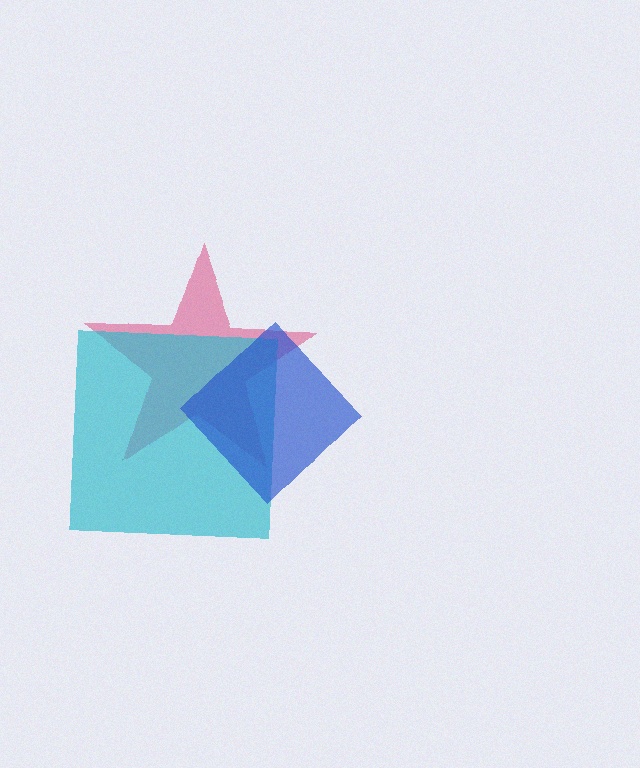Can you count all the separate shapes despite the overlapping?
Yes, there are 3 separate shapes.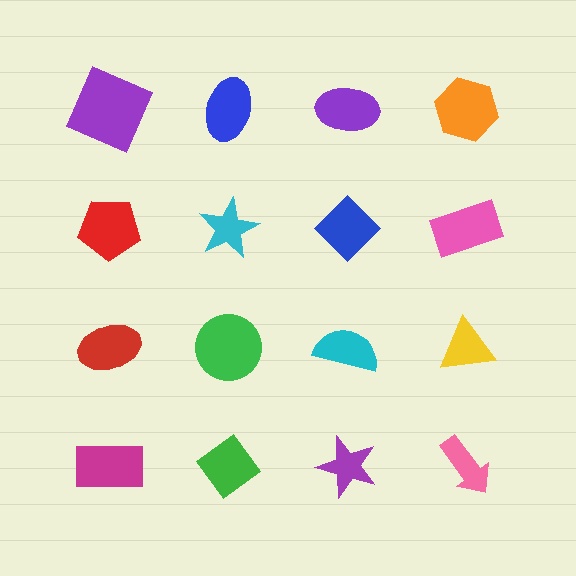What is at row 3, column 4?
A yellow triangle.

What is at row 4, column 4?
A pink arrow.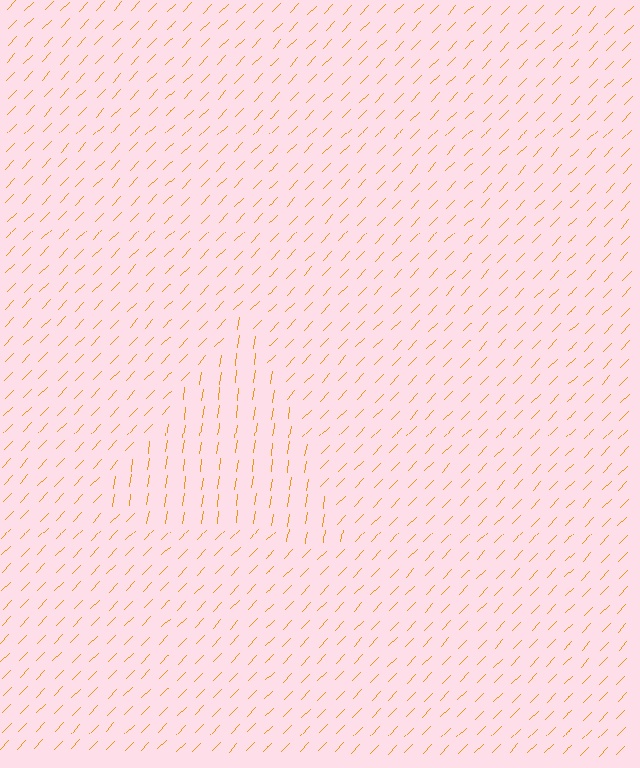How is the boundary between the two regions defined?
The boundary is defined purely by a change in line orientation (approximately 35 degrees difference). All lines are the same color and thickness.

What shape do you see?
I see a triangle.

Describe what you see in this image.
The image is filled with small orange line segments. A triangle region in the image has lines oriented differently from the surrounding lines, creating a visible texture boundary.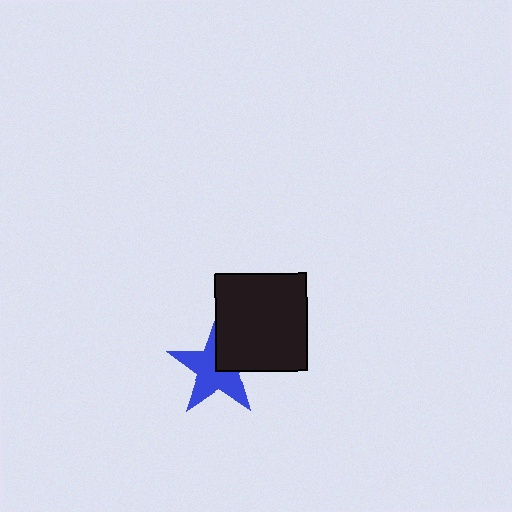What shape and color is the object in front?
The object in front is a black rectangle.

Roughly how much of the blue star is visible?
About half of it is visible (roughly 64%).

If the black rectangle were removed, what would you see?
You would see the complete blue star.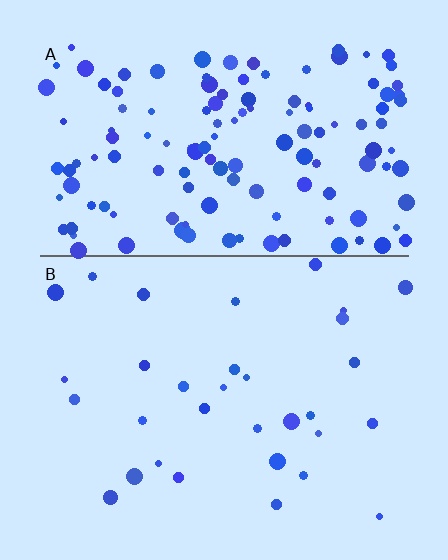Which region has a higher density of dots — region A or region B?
A (the top).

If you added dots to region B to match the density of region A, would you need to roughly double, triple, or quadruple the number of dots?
Approximately quadruple.